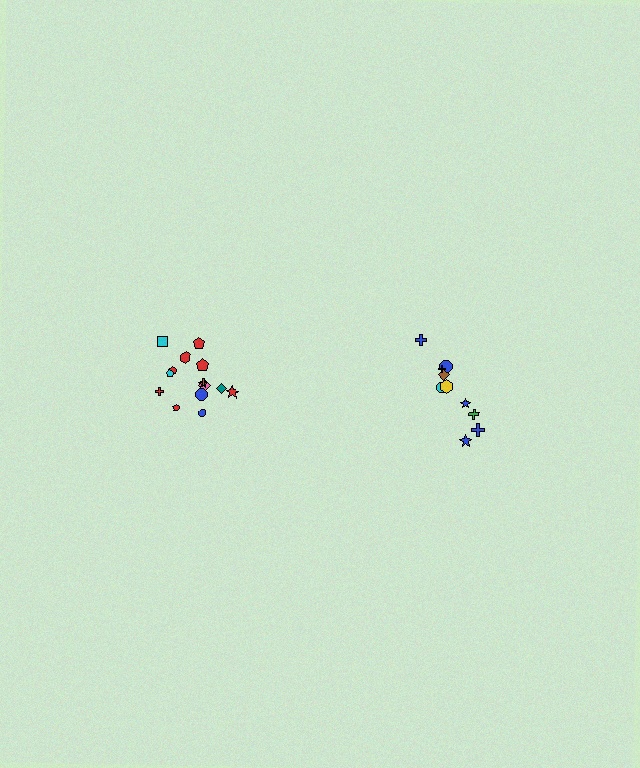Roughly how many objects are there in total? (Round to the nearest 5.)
Roughly 25 objects in total.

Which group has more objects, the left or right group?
The left group.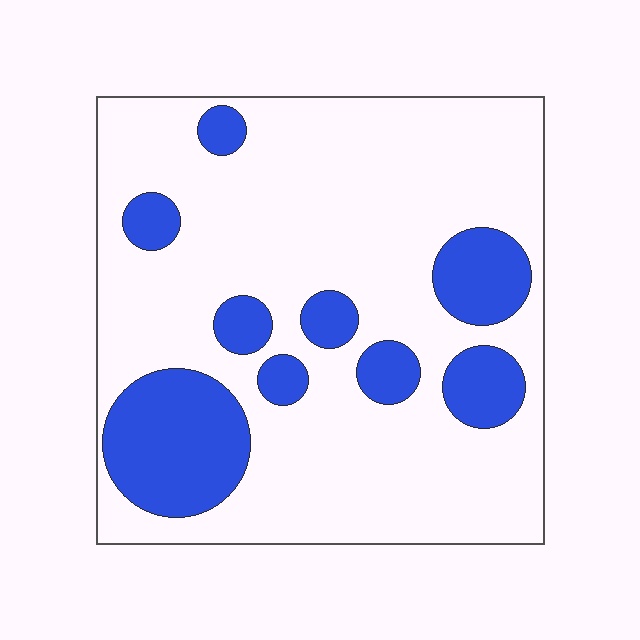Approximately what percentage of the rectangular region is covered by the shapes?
Approximately 25%.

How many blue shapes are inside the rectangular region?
9.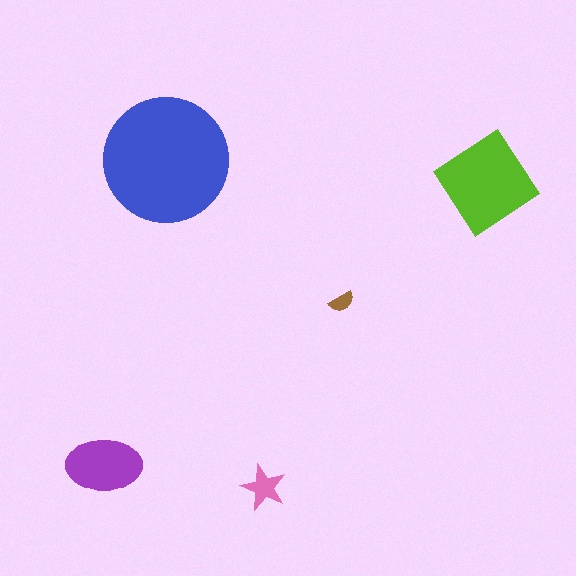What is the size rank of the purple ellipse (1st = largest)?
3rd.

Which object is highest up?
The blue circle is topmost.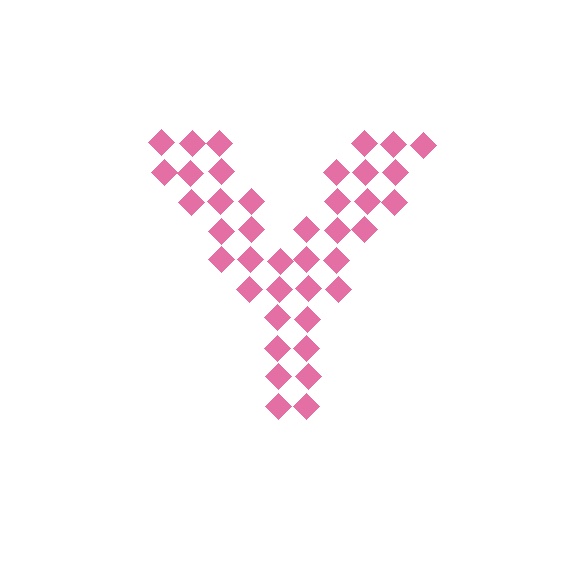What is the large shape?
The large shape is the letter Y.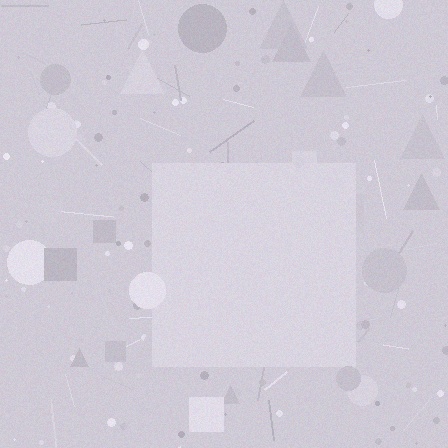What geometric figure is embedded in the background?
A square is embedded in the background.